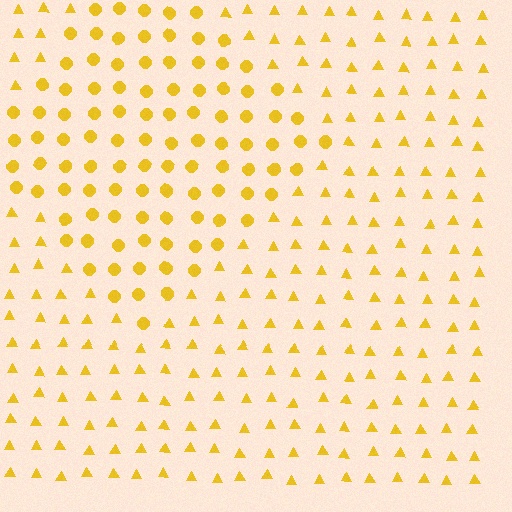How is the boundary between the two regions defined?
The boundary is defined by a change in element shape: circles inside vs. triangles outside. All elements share the same color and spacing.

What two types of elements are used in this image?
The image uses circles inside the diamond region and triangles outside it.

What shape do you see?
I see a diamond.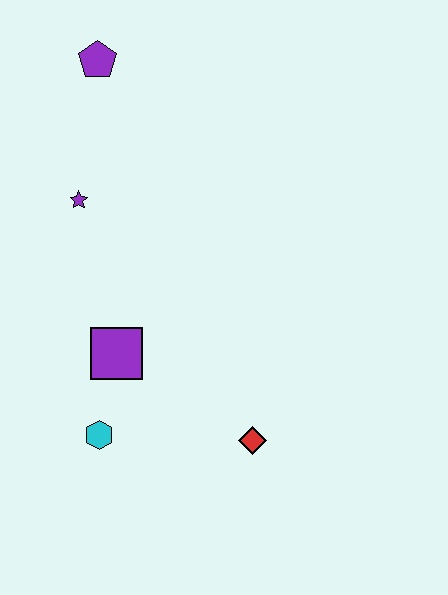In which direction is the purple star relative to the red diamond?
The purple star is above the red diamond.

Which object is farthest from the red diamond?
The purple pentagon is farthest from the red diamond.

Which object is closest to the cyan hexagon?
The purple square is closest to the cyan hexagon.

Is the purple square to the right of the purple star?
Yes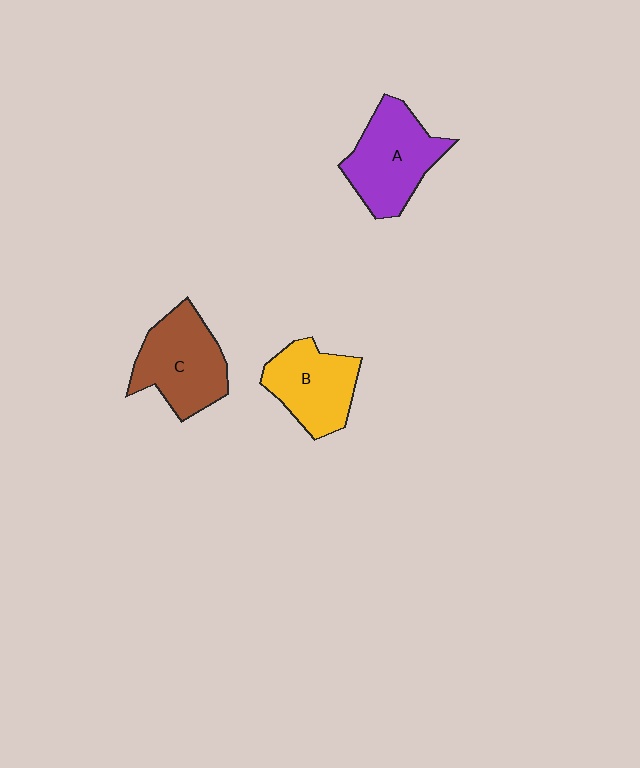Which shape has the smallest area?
Shape B (yellow).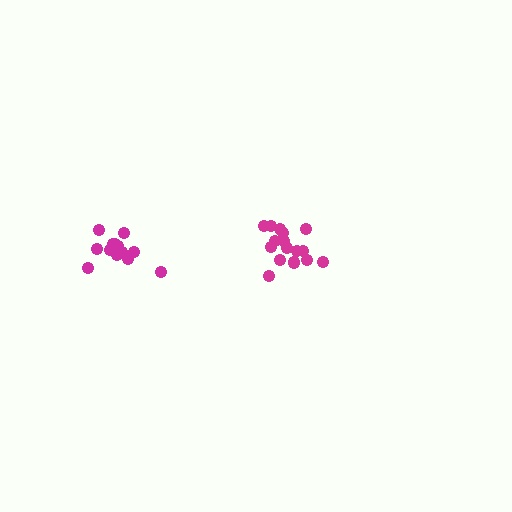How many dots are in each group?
Group 1: 16 dots, Group 2: 16 dots (32 total).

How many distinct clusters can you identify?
There are 2 distinct clusters.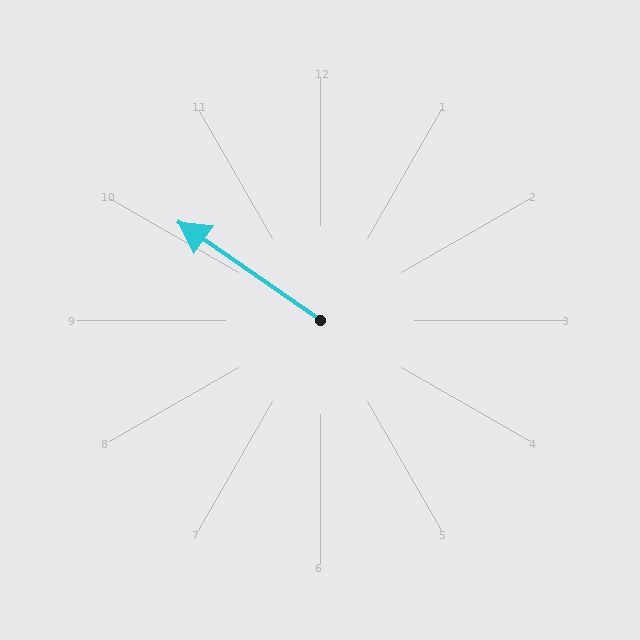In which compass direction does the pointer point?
Northwest.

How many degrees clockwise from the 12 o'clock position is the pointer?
Approximately 305 degrees.